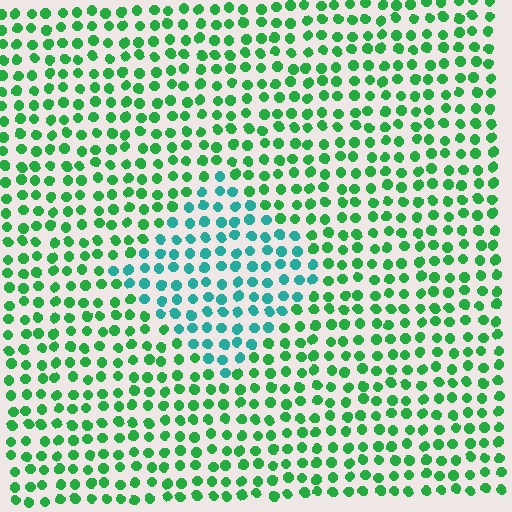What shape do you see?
I see a diamond.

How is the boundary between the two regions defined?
The boundary is defined purely by a slight shift in hue (about 42 degrees). Spacing, size, and orientation are identical on both sides.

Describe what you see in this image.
The image is filled with small green elements in a uniform arrangement. A diamond-shaped region is visible where the elements are tinted to a slightly different hue, forming a subtle color boundary.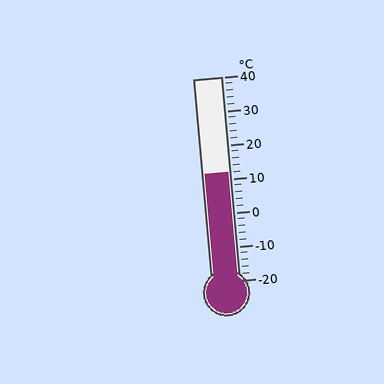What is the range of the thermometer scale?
The thermometer scale ranges from -20°C to 40°C.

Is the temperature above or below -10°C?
The temperature is above -10°C.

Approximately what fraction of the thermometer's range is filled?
The thermometer is filled to approximately 55% of its range.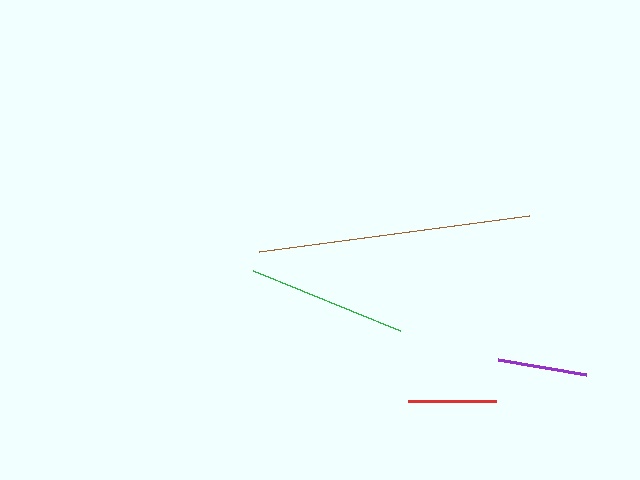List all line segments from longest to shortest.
From longest to shortest: brown, green, purple, red.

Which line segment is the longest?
The brown line is the longest at approximately 272 pixels.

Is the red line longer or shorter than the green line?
The green line is longer than the red line.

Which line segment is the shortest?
The red line is the shortest at approximately 88 pixels.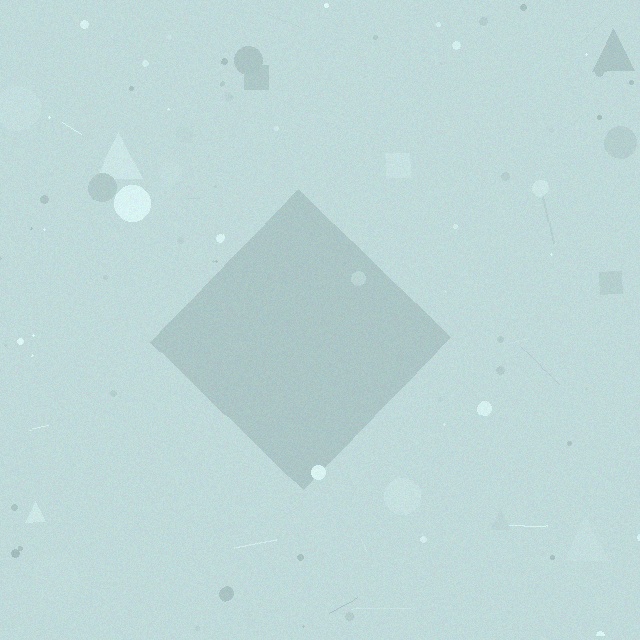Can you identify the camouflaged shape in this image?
The camouflaged shape is a diamond.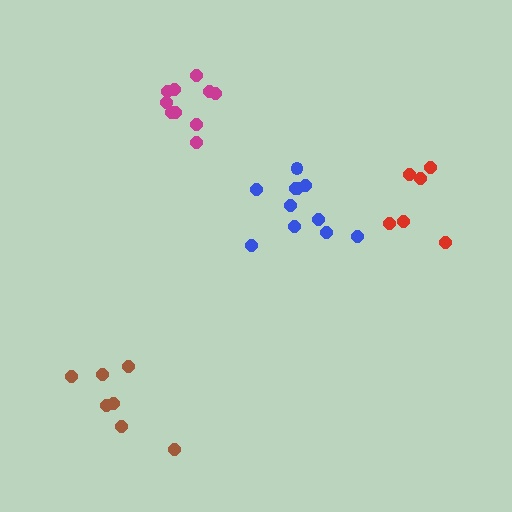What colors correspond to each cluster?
The clusters are colored: magenta, red, brown, blue.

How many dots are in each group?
Group 1: 10 dots, Group 2: 6 dots, Group 3: 7 dots, Group 4: 11 dots (34 total).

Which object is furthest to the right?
The red cluster is rightmost.